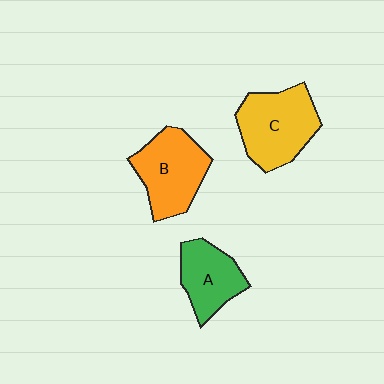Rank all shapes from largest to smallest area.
From largest to smallest: C (yellow), B (orange), A (green).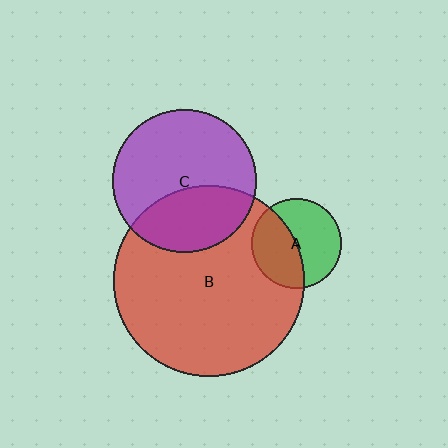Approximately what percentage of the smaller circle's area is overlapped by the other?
Approximately 45%.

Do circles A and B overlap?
Yes.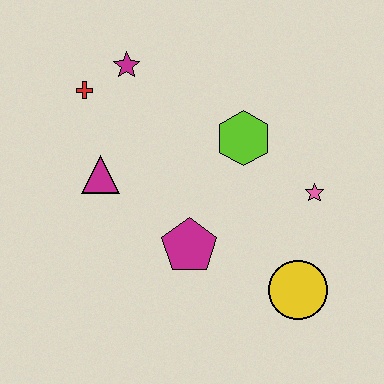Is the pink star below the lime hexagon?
Yes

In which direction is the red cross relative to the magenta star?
The red cross is to the left of the magenta star.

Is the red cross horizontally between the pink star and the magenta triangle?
No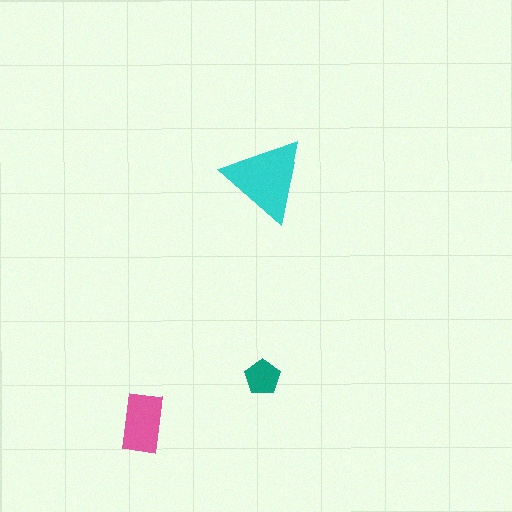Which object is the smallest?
The teal pentagon.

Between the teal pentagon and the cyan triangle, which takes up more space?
The cyan triangle.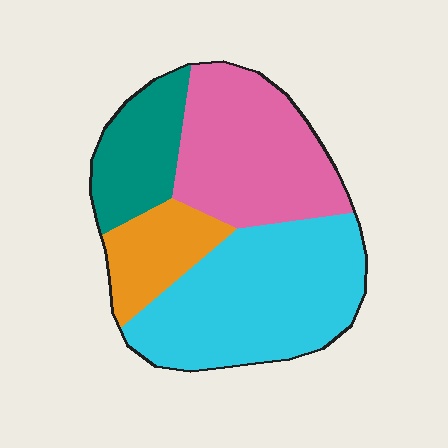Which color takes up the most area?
Cyan, at roughly 40%.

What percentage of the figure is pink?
Pink covers roughly 30% of the figure.